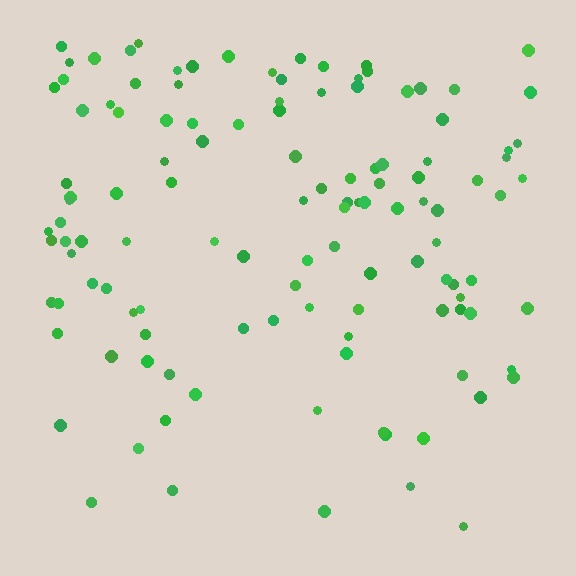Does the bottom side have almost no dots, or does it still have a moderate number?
Still a moderate number, just noticeably fewer than the top.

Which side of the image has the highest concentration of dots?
The top.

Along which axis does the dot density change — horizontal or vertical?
Vertical.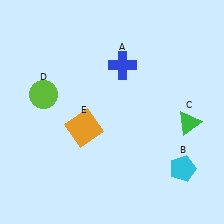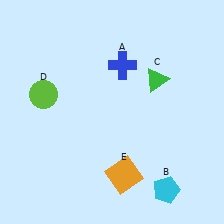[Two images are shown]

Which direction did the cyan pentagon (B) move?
The cyan pentagon (B) moved down.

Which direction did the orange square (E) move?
The orange square (E) moved down.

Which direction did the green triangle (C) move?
The green triangle (C) moved up.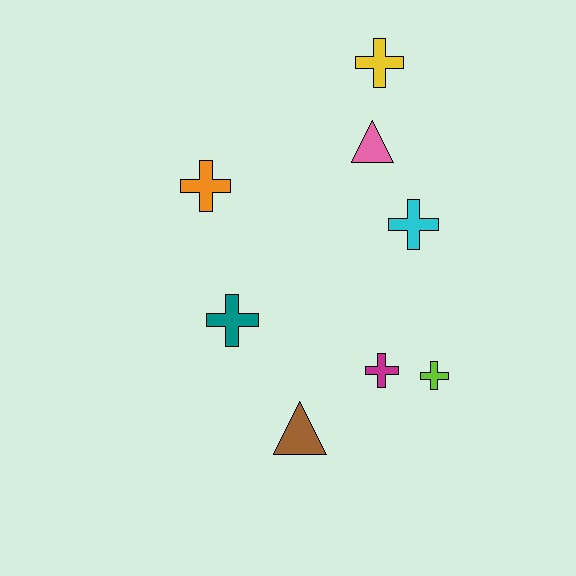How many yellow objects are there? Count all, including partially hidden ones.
There is 1 yellow object.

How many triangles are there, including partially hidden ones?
There are 2 triangles.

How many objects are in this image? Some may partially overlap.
There are 8 objects.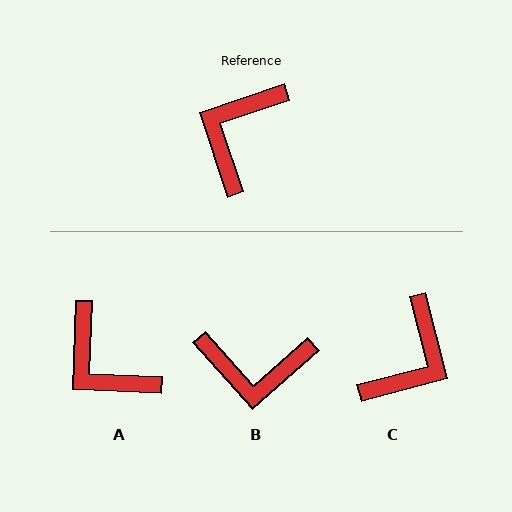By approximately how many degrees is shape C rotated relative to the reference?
Approximately 176 degrees counter-clockwise.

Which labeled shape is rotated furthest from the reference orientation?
C, about 176 degrees away.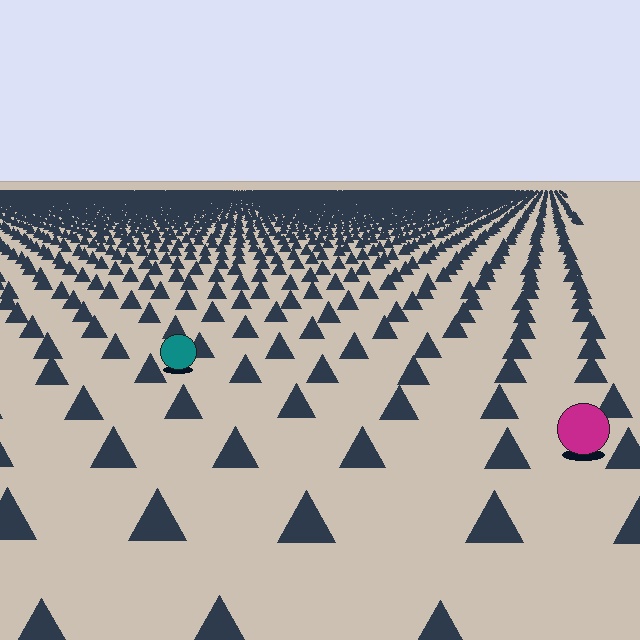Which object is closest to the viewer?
The magenta circle is closest. The texture marks near it are larger and more spread out.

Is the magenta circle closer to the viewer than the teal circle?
Yes. The magenta circle is closer — you can tell from the texture gradient: the ground texture is coarser near it.